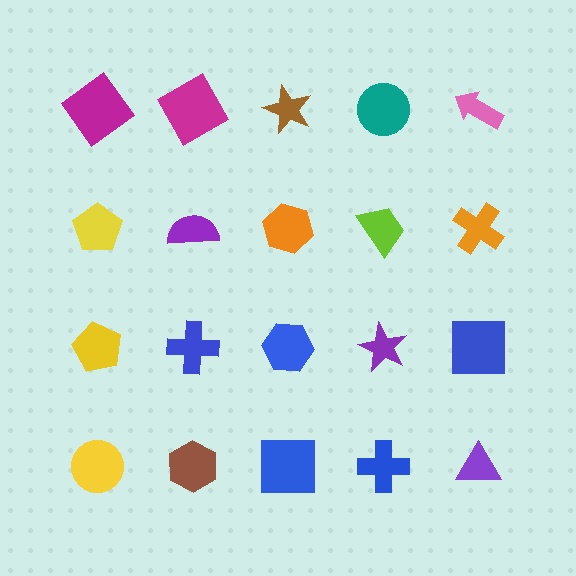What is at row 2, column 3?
An orange hexagon.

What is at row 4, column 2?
A brown hexagon.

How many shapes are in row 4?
5 shapes.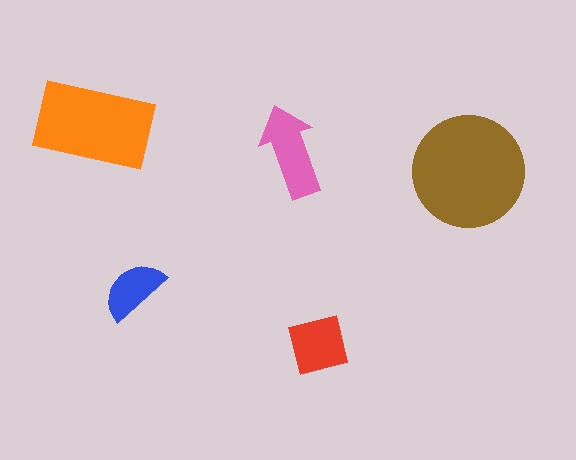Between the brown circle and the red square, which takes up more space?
The brown circle.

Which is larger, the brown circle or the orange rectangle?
The brown circle.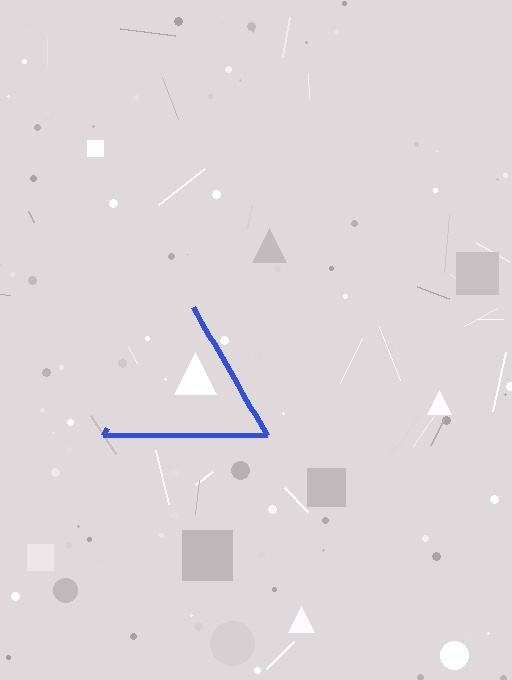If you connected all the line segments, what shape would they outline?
They would outline a triangle.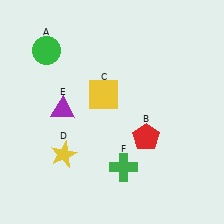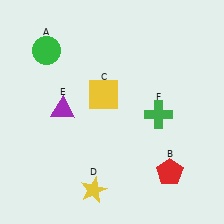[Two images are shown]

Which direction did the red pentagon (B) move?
The red pentagon (B) moved down.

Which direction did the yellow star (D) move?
The yellow star (D) moved down.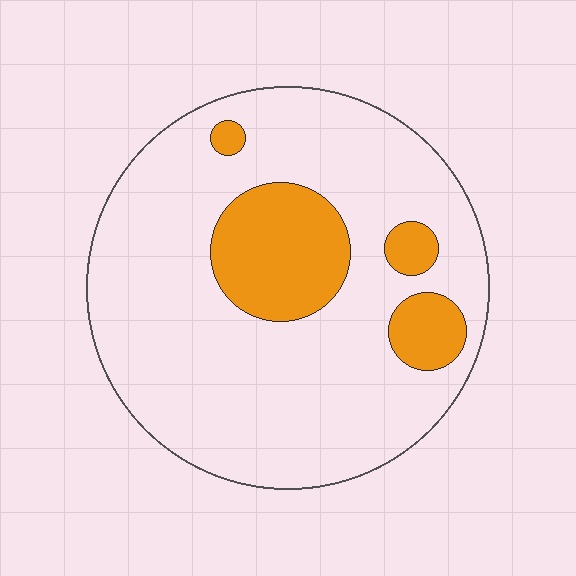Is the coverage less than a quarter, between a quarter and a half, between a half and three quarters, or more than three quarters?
Less than a quarter.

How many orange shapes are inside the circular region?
4.